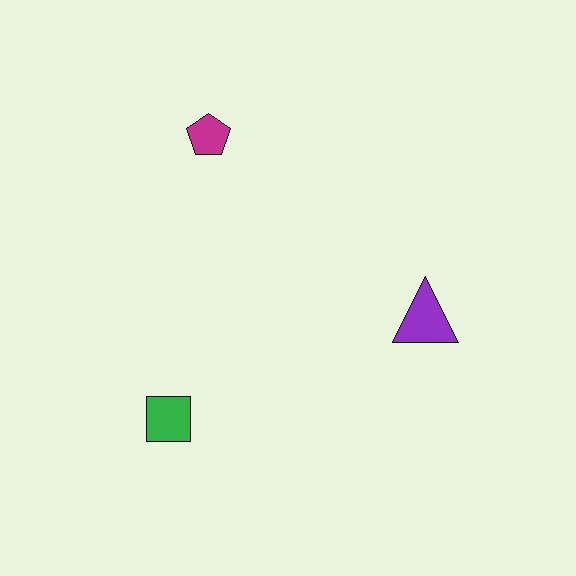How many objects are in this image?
There are 3 objects.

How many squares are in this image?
There is 1 square.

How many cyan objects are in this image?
There are no cyan objects.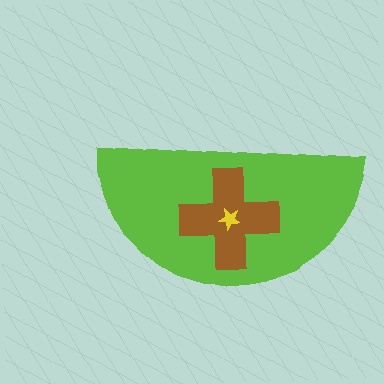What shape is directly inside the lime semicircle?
The brown cross.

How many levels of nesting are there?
3.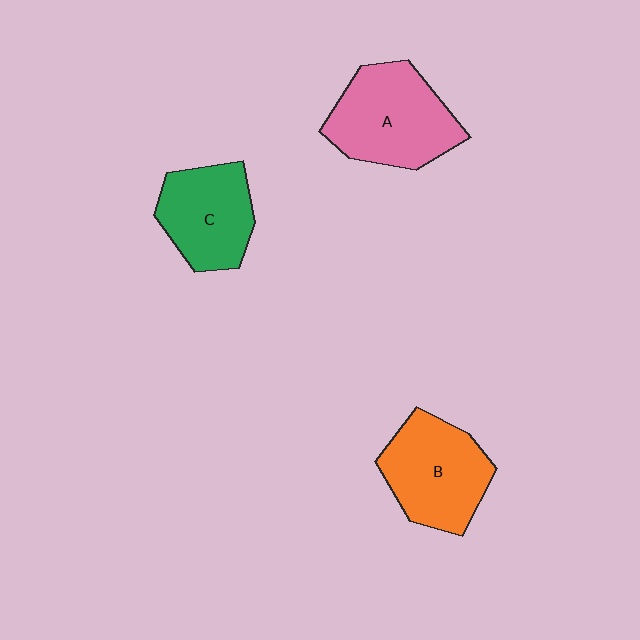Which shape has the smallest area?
Shape C (green).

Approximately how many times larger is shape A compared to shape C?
Approximately 1.3 times.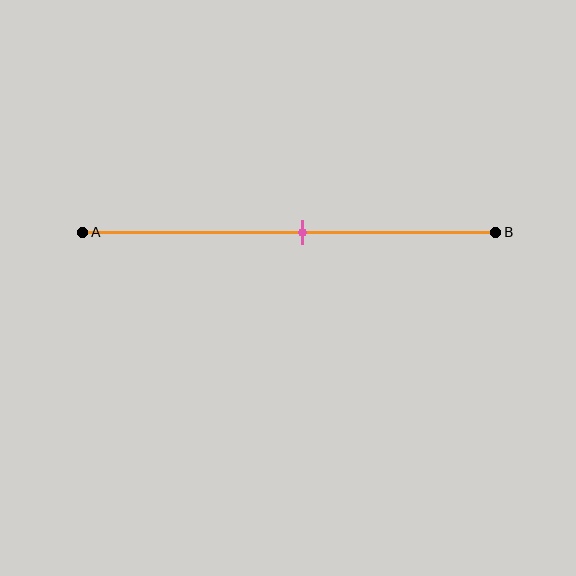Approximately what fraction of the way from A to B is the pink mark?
The pink mark is approximately 55% of the way from A to B.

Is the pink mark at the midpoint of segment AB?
No, the mark is at about 55% from A, not at the 50% midpoint.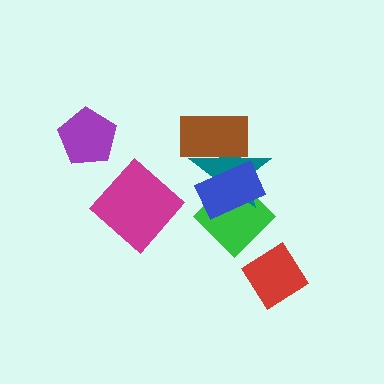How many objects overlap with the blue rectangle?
3 objects overlap with the blue rectangle.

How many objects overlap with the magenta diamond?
0 objects overlap with the magenta diamond.